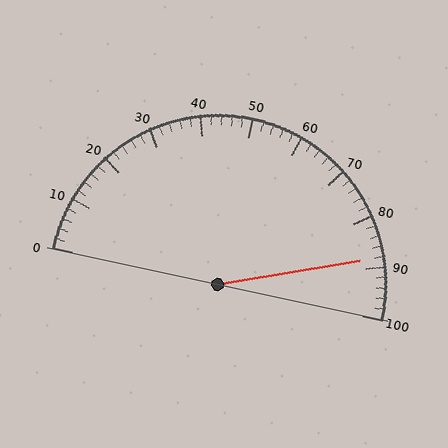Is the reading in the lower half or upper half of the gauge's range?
The reading is in the upper half of the range (0 to 100).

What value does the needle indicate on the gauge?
The needle indicates approximately 88.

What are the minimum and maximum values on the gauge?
The gauge ranges from 0 to 100.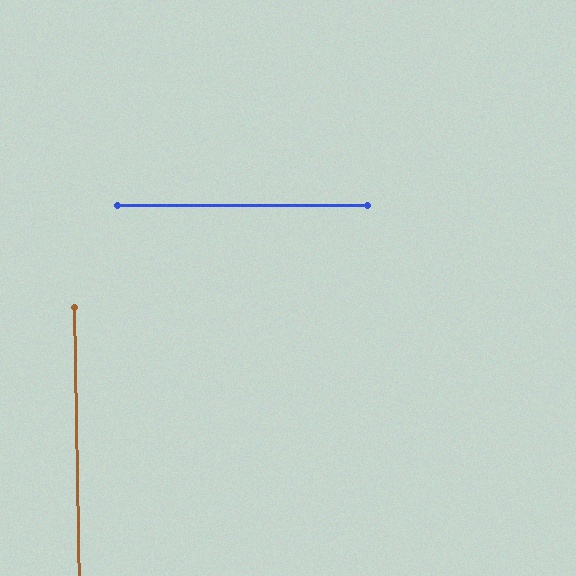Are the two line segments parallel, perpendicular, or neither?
Perpendicular — they meet at approximately 89°.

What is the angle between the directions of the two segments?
Approximately 89 degrees.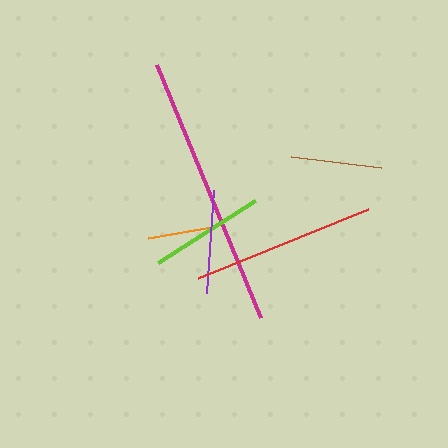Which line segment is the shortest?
The orange line is the shortest at approximately 70 pixels.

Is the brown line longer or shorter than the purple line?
The purple line is longer than the brown line.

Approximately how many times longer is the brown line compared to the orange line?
The brown line is approximately 1.3 times the length of the orange line.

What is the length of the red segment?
The red segment is approximately 183 pixels long.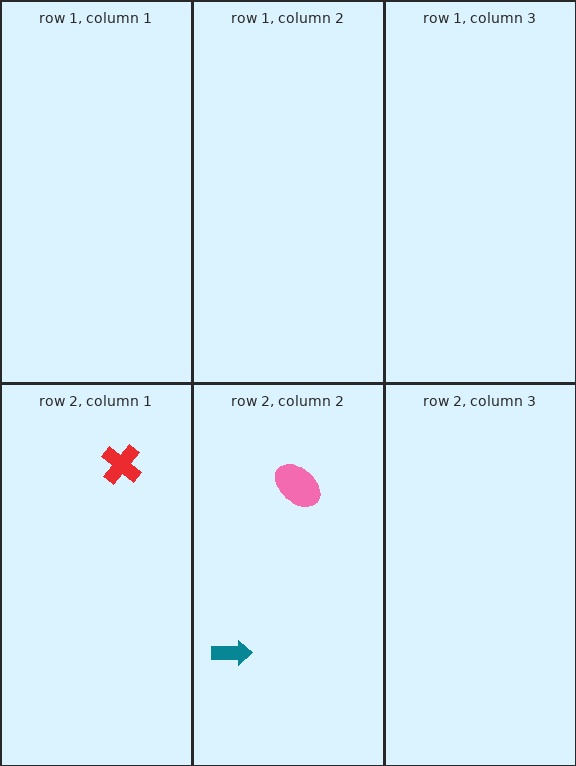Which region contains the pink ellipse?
The row 2, column 2 region.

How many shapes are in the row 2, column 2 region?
2.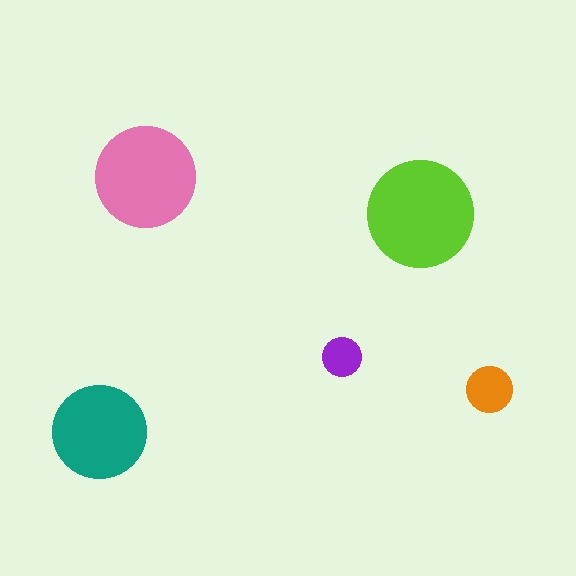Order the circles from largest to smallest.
the lime one, the pink one, the teal one, the orange one, the purple one.